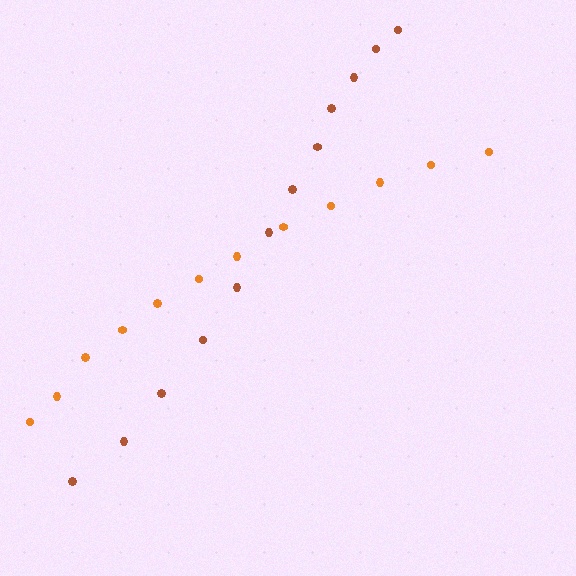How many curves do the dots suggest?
There are 2 distinct paths.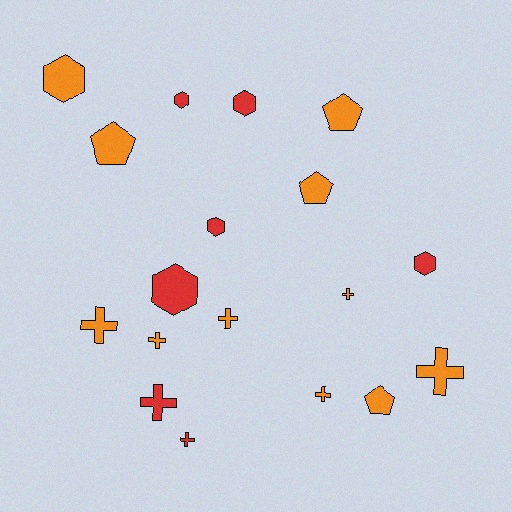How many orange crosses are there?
There are 6 orange crosses.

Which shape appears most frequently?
Cross, with 8 objects.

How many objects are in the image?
There are 18 objects.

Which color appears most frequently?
Orange, with 11 objects.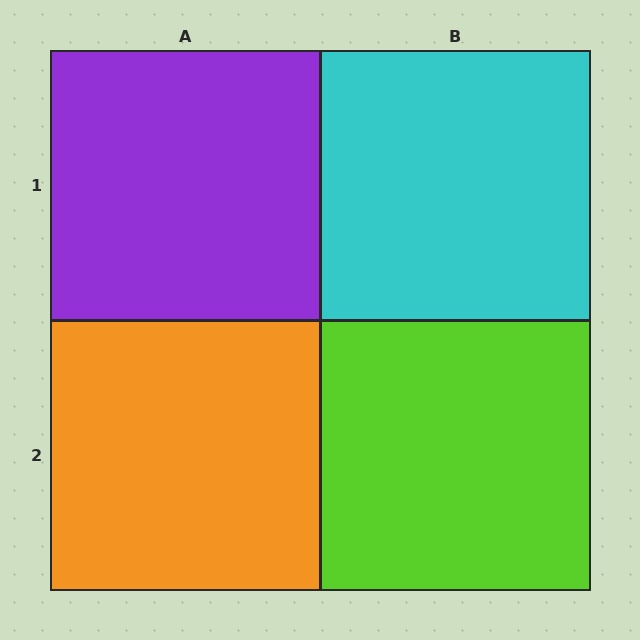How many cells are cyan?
1 cell is cyan.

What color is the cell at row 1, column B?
Cyan.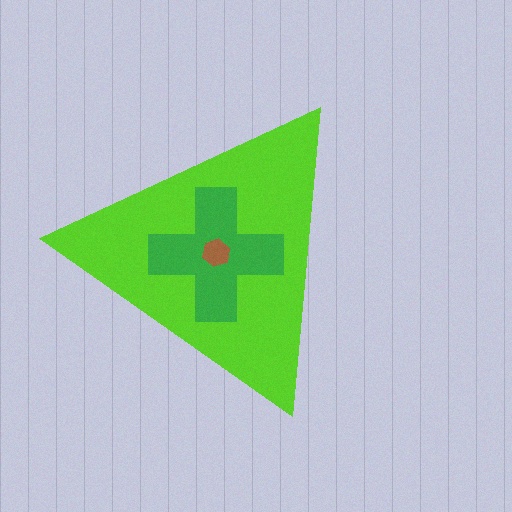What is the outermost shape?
The lime triangle.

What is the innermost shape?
The brown hexagon.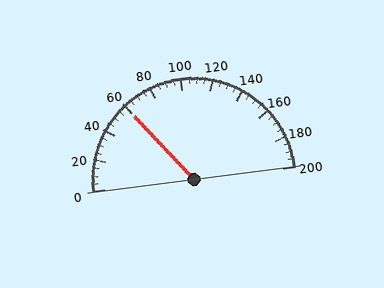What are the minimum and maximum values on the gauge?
The gauge ranges from 0 to 200.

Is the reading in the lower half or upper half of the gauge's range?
The reading is in the lower half of the range (0 to 200).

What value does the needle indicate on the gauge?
The needle indicates approximately 60.